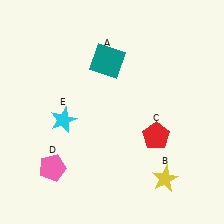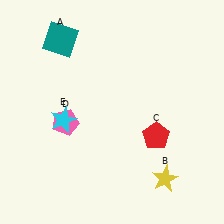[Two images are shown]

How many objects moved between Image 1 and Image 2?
2 objects moved between the two images.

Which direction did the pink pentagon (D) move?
The pink pentagon (D) moved up.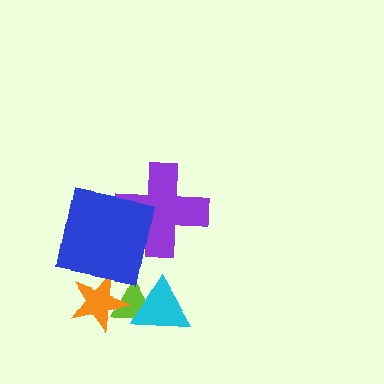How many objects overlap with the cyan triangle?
1 object overlaps with the cyan triangle.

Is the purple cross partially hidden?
Yes, it is partially covered by another shape.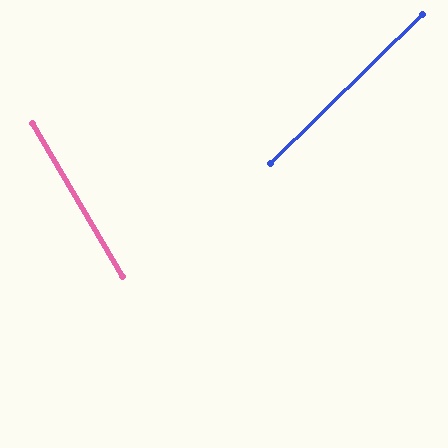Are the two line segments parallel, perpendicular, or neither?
Neither parallel nor perpendicular — they differ by about 76°.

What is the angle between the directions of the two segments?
Approximately 76 degrees.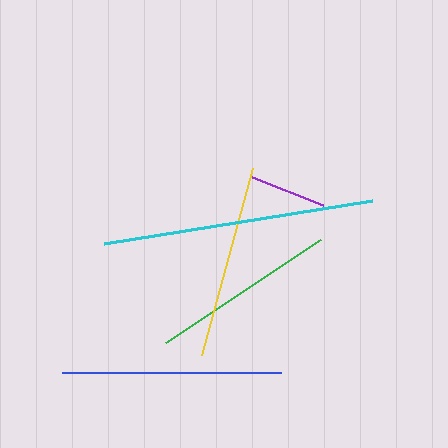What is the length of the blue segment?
The blue segment is approximately 219 pixels long.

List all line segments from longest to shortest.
From longest to shortest: cyan, blue, yellow, green, purple.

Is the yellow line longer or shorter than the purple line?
The yellow line is longer than the purple line.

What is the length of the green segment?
The green segment is approximately 186 pixels long.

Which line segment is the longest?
The cyan line is the longest at approximately 272 pixels.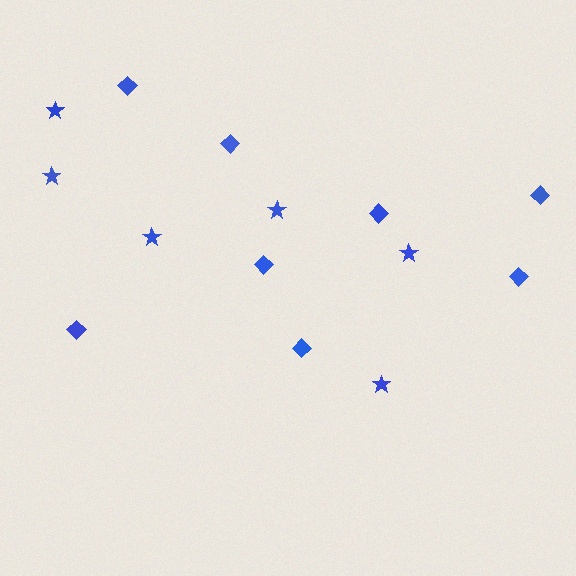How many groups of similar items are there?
There are 2 groups: one group of stars (6) and one group of diamonds (8).